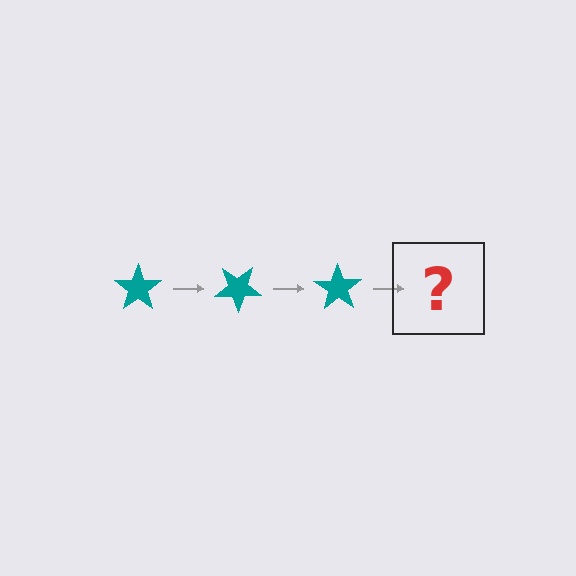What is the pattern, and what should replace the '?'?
The pattern is that the star rotates 35 degrees each step. The '?' should be a teal star rotated 105 degrees.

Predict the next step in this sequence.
The next step is a teal star rotated 105 degrees.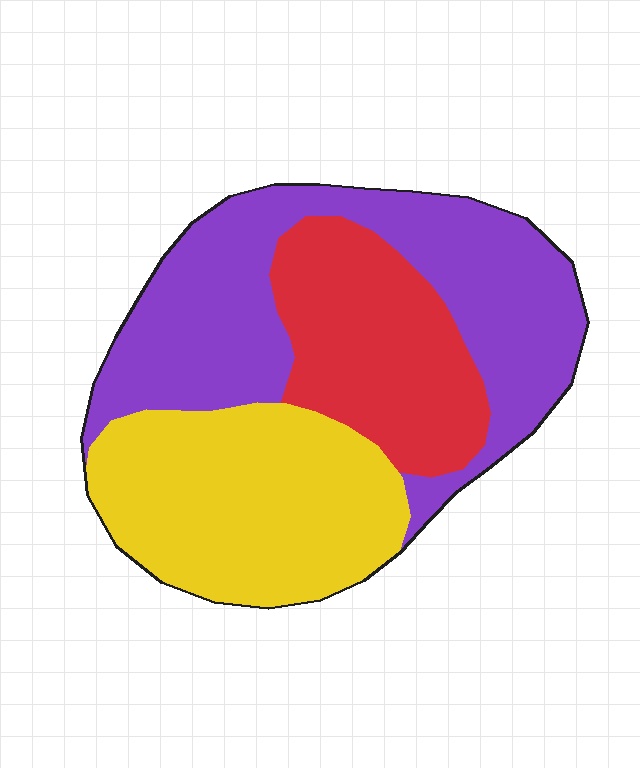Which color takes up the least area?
Red, at roughly 25%.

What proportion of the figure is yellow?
Yellow takes up about one third (1/3) of the figure.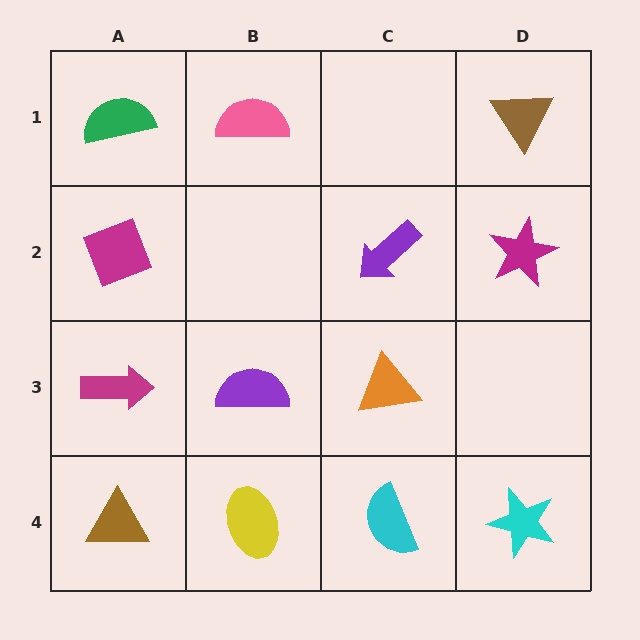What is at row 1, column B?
A pink semicircle.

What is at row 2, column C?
A purple arrow.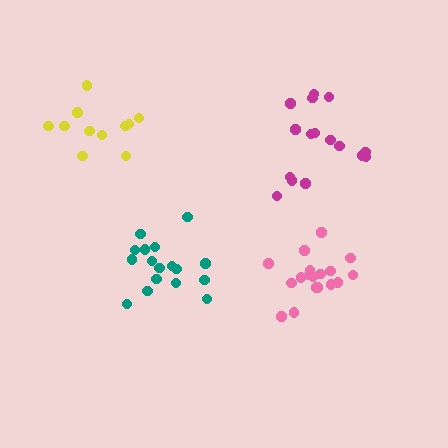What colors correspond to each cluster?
The clusters are colored: teal, pink, yellow, magenta.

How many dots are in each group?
Group 1: 17 dots, Group 2: 18 dots, Group 3: 12 dots, Group 4: 16 dots (63 total).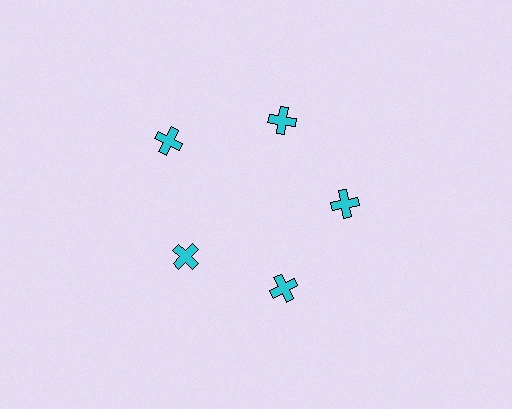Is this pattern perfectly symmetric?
No. The 5 cyan crosses are arranged in a ring, but one element near the 10 o'clock position is pushed outward from the center, breaking the 5-fold rotational symmetry.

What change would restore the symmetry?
The symmetry would be restored by moving it inward, back onto the ring so that all 5 crosses sit at equal angles and equal distance from the center.